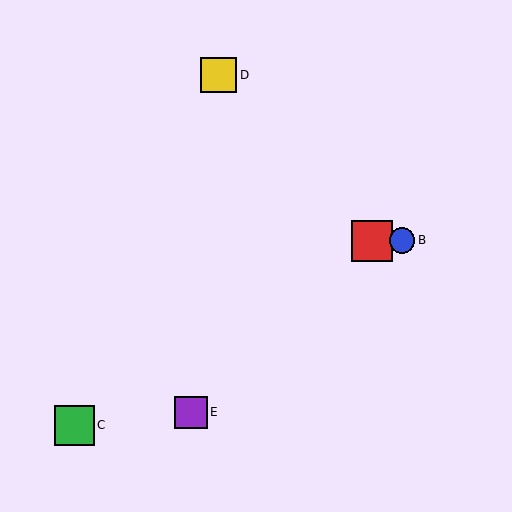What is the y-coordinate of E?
Object E is at y≈412.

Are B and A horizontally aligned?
Yes, both are at y≈241.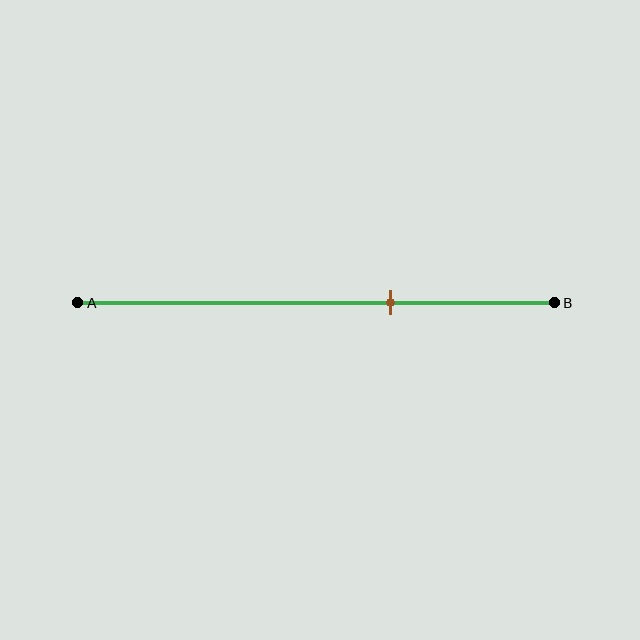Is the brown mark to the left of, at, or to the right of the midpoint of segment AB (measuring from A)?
The brown mark is to the right of the midpoint of segment AB.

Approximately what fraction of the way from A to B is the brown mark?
The brown mark is approximately 65% of the way from A to B.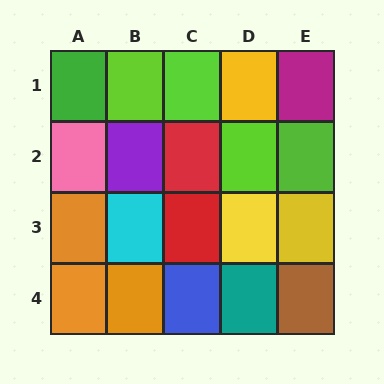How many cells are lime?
4 cells are lime.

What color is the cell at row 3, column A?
Orange.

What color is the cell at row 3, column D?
Yellow.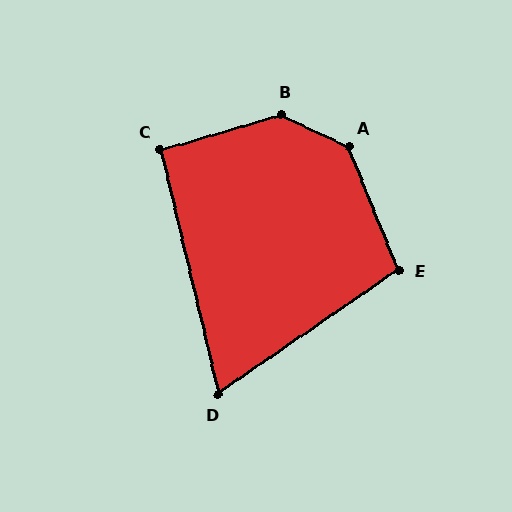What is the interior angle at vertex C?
Approximately 93 degrees (approximately right).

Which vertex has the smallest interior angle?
D, at approximately 69 degrees.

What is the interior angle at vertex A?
Approximately 137 degrees (obtuse).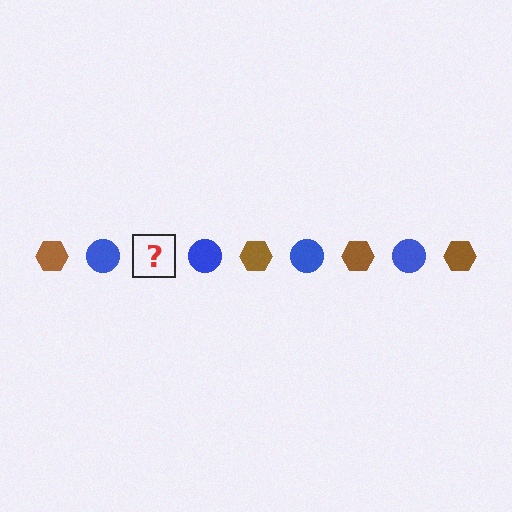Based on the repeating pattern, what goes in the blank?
The blank should be a brown hexagon.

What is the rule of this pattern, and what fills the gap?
The rule is that the pattern alternates between brown hexagon and blue circle. The gap should be filled with a brown hexagon.